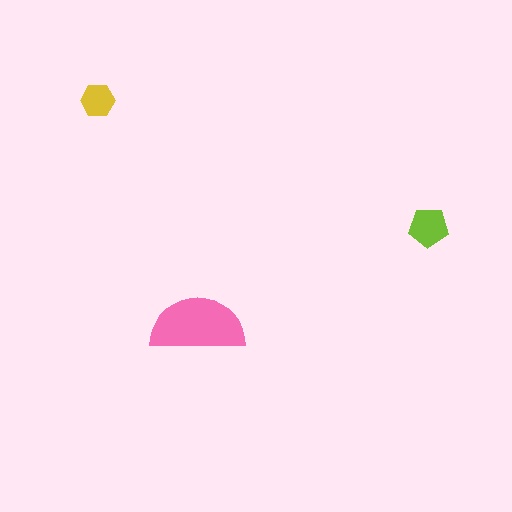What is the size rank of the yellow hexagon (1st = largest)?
3rd.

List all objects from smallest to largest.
The yellow hexagon, the lime pentagon, the pink semicircle.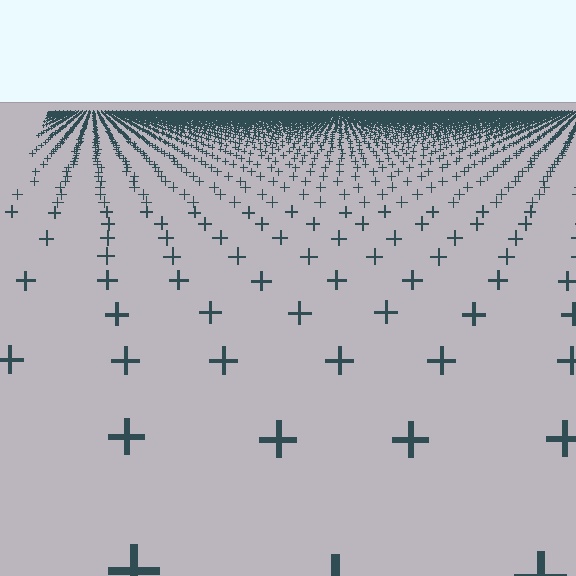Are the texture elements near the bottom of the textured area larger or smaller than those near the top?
Larger. Near the bottom, elements are closer to the viewer and appear at a bigger on-screen size.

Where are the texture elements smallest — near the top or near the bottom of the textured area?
Near the top.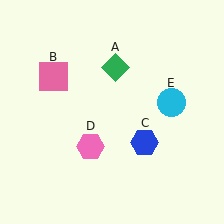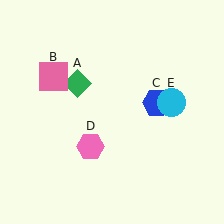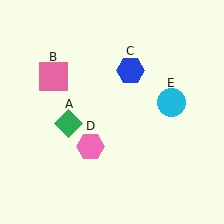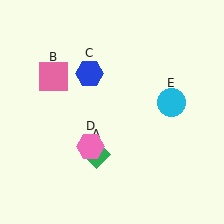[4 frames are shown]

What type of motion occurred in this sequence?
The green diamond (object A), blue hexagon (object C) rotated counterclockwise around the center of the scene.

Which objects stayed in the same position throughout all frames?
Pink square (object B) and pink hexagon (object D) and cyan circle (object E) remained stationary.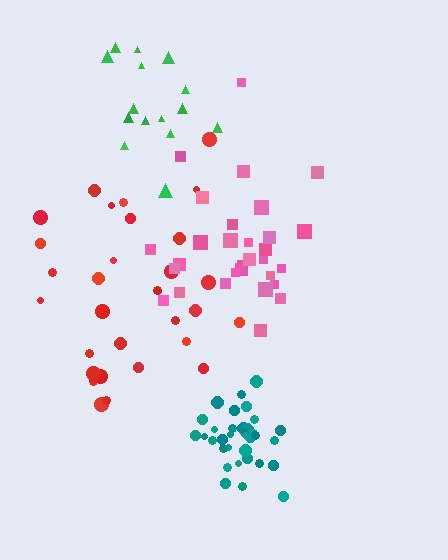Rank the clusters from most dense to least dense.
teal, pink, green, red.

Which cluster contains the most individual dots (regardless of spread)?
Teal (34).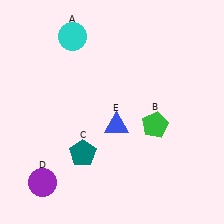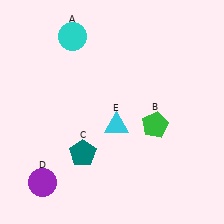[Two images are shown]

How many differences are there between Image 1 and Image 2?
There is 1 difference between the two images.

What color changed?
The triangle (E) changed from blue in Image 1 to cyan in Image 2.